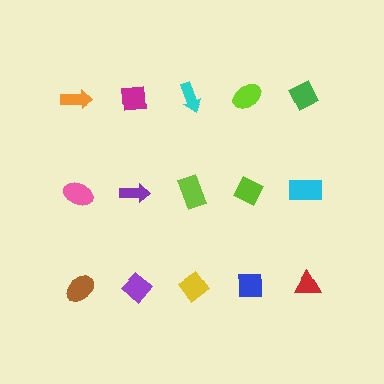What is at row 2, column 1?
A pink ellipse.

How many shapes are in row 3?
5 shapes.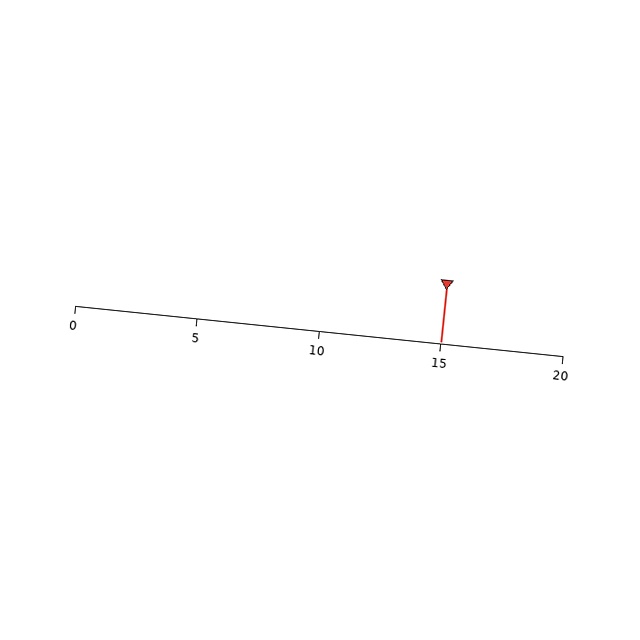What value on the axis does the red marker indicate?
The marker indicates approximately 15.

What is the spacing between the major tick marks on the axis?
The major ticks are spaced 5 apart.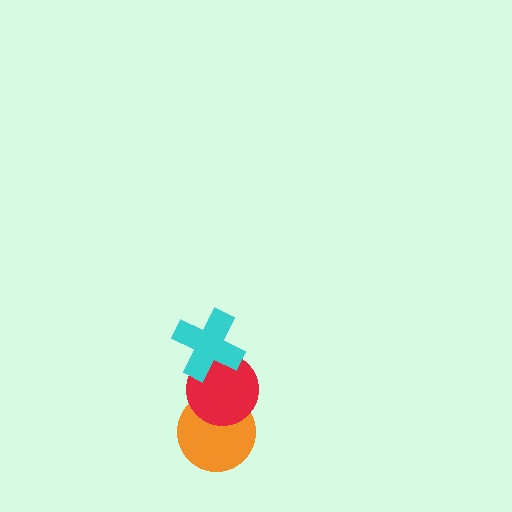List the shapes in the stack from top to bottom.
From top to bottom: the cyan cross, the red circle, the orange circle.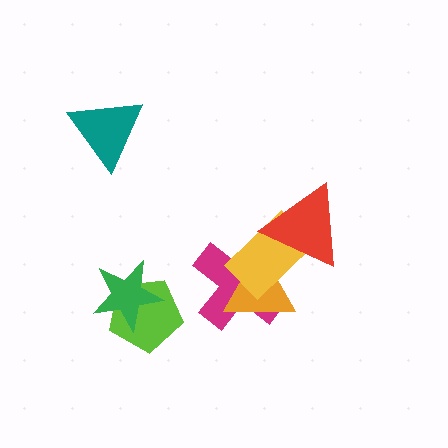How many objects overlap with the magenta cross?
3 objects overlap with the magenta cross.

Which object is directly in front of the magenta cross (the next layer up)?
The orange triangle is directly in front of the magenta cross.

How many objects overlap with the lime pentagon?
1 object overlaps with the lime pentagon.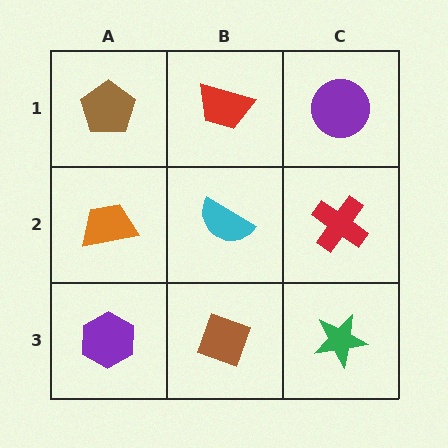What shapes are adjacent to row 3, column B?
A cyan semicircle (row 2, column B), a purple hexagon (row 3, column A), a green star (row 3, column C).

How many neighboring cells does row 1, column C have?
2.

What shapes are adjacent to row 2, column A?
A brown pentagon (row 1, column A), a purple hexagon (row 3, column A), a cyan semicircle (row 2, column B).